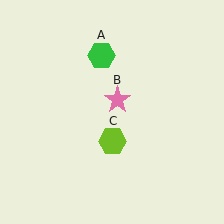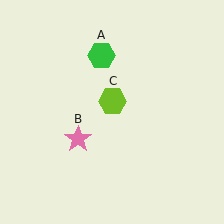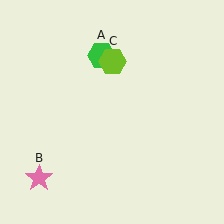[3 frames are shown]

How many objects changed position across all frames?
2 objects changed position: pink star (object B), lime hexagon (object C).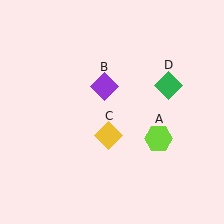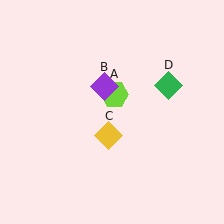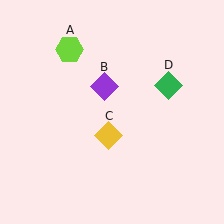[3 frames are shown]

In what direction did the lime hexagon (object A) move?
The lime hexagon (object A) moved up and to the left.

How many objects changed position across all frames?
1 object changed position: lime hexagon (object A).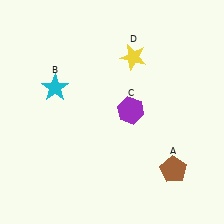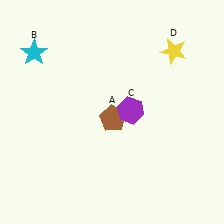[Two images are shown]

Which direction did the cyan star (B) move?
The cyan star (B) moved up.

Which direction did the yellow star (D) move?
The yellow star (D) moved right.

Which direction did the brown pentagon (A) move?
The brown pentagon (A) moved left.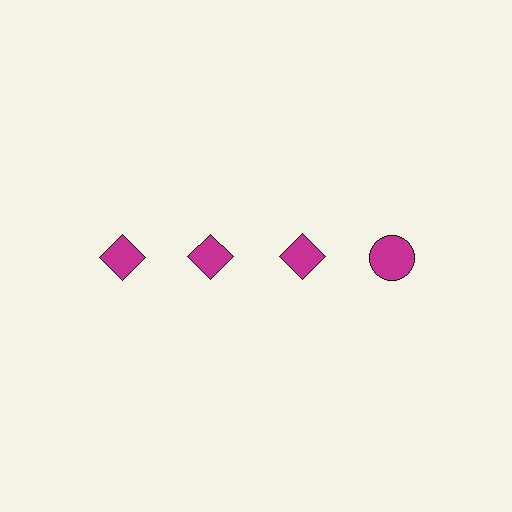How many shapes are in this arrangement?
There are 4 shapes arranged in a grid pattern.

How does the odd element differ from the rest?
It has a different shape: circle instead of diamond.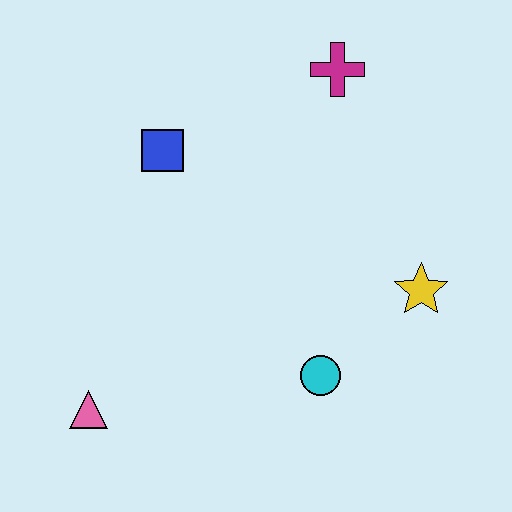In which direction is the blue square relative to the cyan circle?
The blue square is above the cyan circle.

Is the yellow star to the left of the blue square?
No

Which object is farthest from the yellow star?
The pink triangle is farthest from the yellow star.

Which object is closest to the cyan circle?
The yellow star is closest to the cyan circle.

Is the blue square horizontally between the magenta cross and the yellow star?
No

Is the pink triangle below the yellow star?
Yes